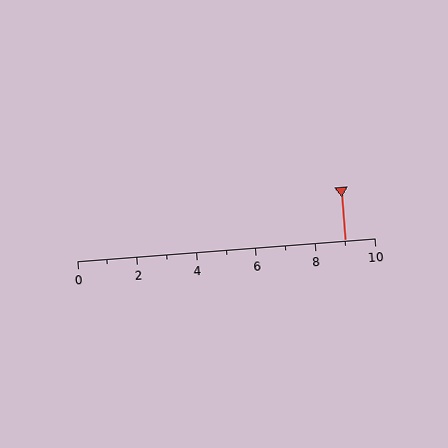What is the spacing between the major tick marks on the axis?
The major ticks are spaced 2 apart.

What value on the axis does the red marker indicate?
The marker indicates approximately 9.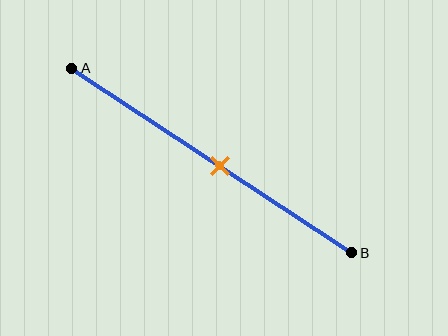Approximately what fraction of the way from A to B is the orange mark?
The orange mark is approximately 55% of the way from A to B.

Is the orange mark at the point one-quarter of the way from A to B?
No, the mark is at about 55% from A, not at the 25% one-quarter point.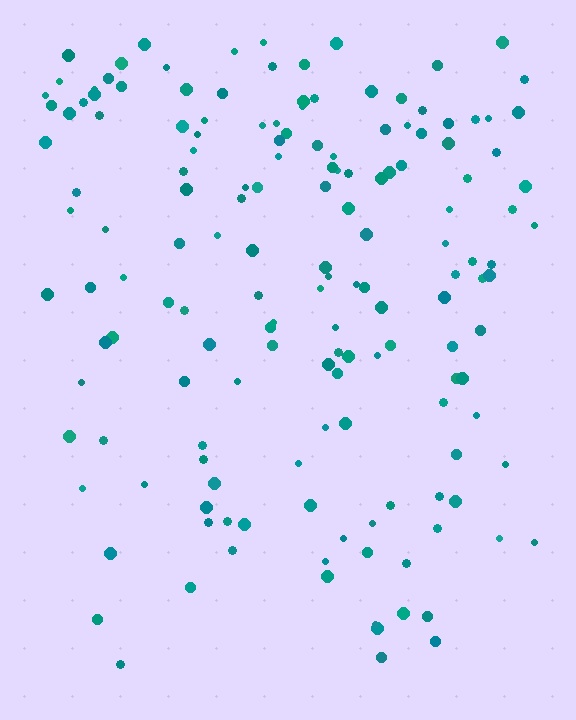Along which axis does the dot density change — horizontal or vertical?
Vertical.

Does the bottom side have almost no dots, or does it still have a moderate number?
Still a moderate number, just noticeably fewer than the top.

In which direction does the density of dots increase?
From bottom to top, with the top side densest.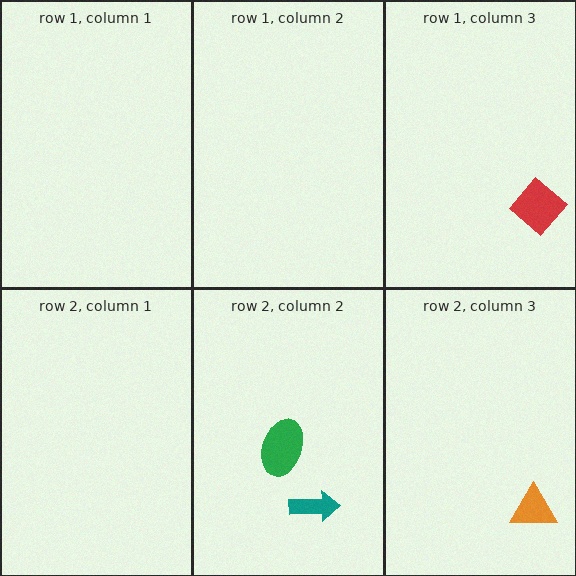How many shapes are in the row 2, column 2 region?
2.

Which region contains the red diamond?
The row 1, column 3 region.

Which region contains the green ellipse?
The row 2, column 2 region.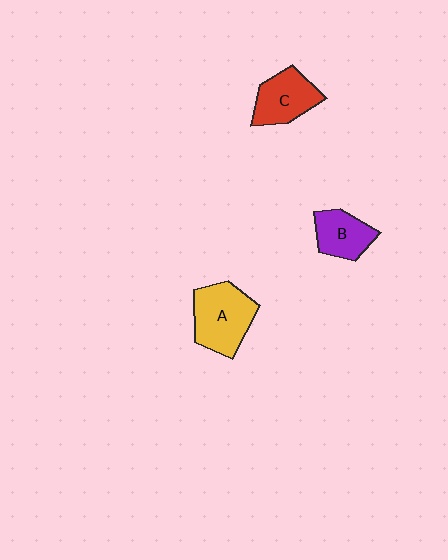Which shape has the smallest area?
Shape B (purple).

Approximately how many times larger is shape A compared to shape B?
Approximately 1.5 times.